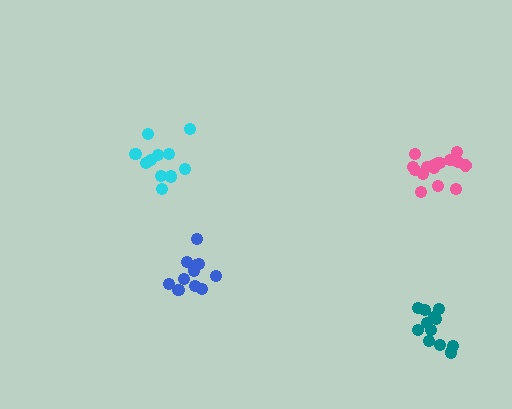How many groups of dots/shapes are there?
There are 4 groups.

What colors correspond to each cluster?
The clusters are colored: teal, pink, cyan, blue.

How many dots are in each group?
Group 1: 12 dots, Group 2: 17 dots, Group 3: 11 dots, Group 4: 12 dots (52 total).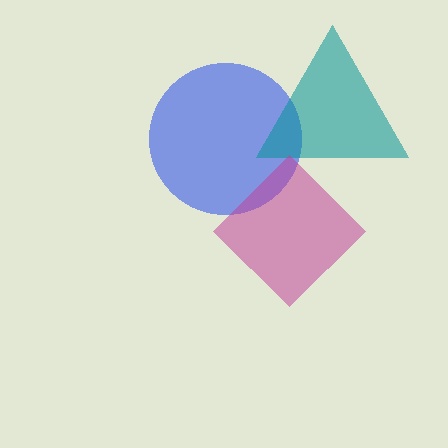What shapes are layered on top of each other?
The layered shapes are: a blue circle, a teal triangle, a magenta diamond.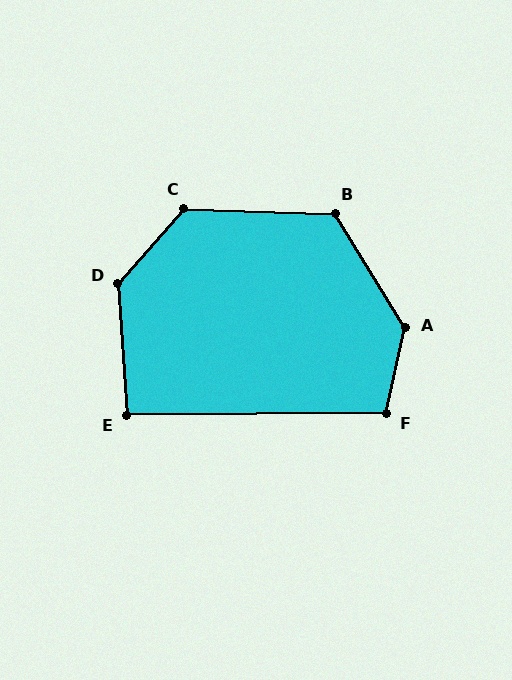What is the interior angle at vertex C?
Approximately 130 degrees (obtuse).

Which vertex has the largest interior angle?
A, at approximately 136 degrees.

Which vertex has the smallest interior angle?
E, at approximately 94 degrees.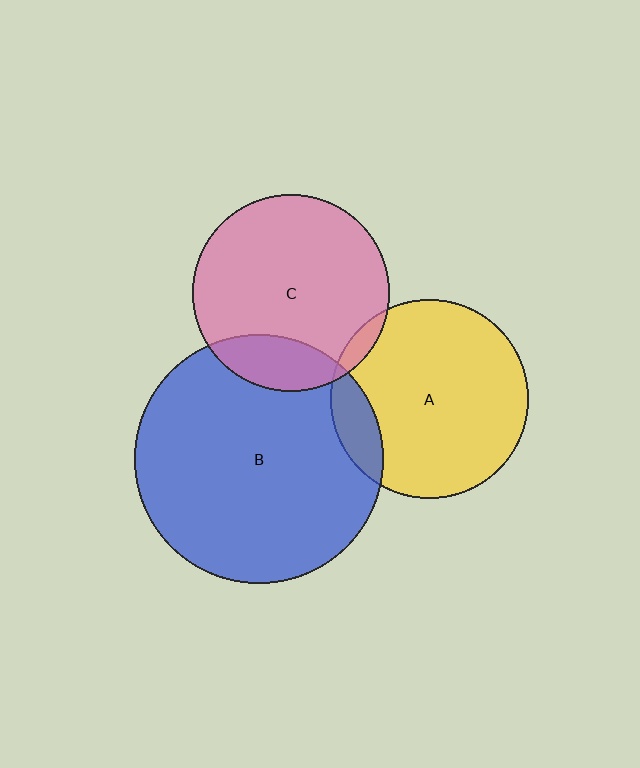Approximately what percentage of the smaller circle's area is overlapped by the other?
Approximately 15%.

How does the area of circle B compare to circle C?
Approximately 1.6 times.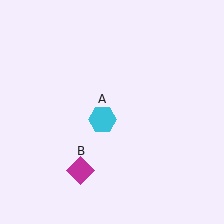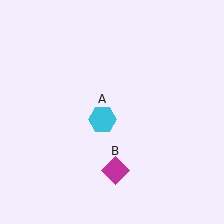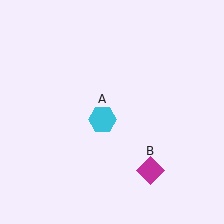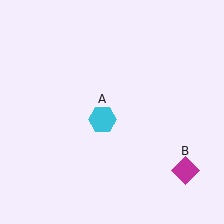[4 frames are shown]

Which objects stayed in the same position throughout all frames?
Cyan hexagon (object A) remained stationary.